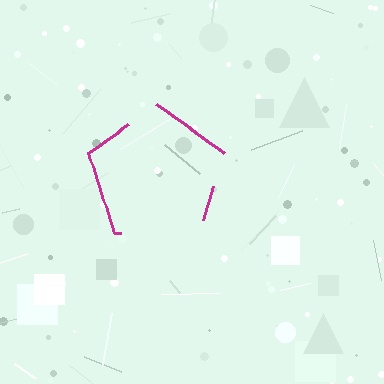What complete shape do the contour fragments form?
The contour fragments form a pentagon.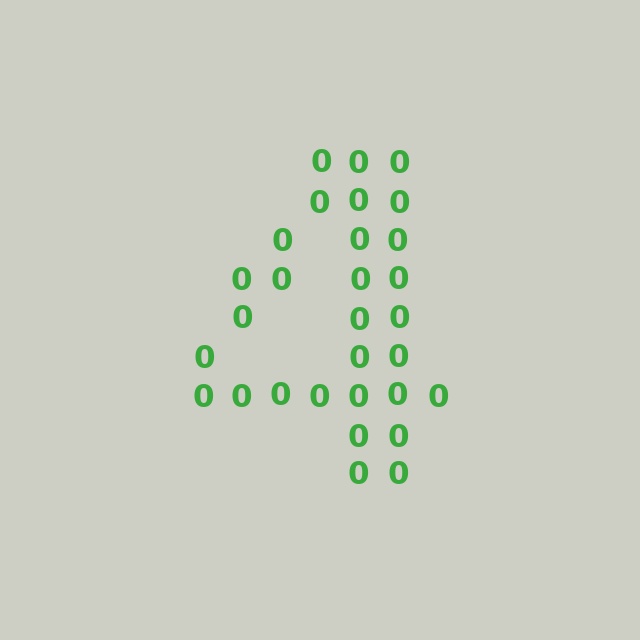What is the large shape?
The large shape is the digit 4.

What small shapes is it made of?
It is made of small digit 0's.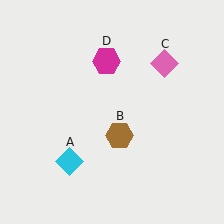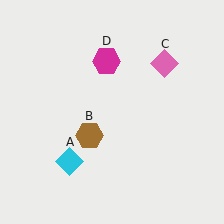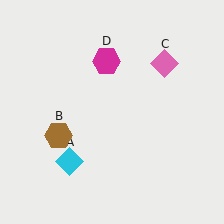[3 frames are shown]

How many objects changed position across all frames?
1 object changed position: brown hexagon (object B).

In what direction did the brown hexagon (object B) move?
The brown hexagon (object B) moved left.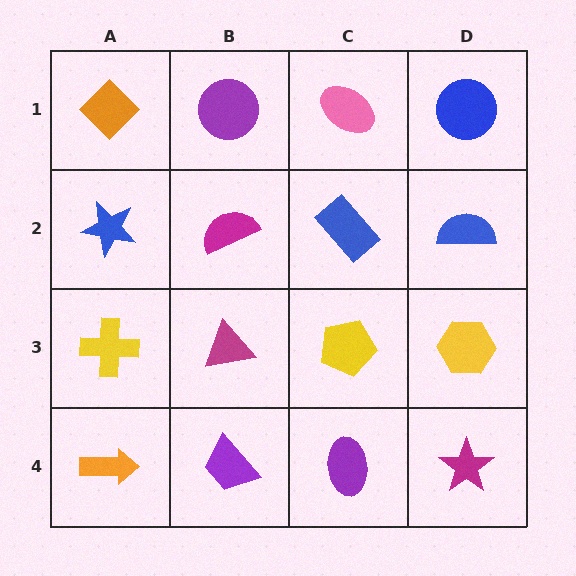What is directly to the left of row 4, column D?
A purple ellipse.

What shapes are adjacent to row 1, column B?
A magenta semicircle (row 2, column B), an orange diamond (row 1, column A), a pink ellipse (row 1, column C).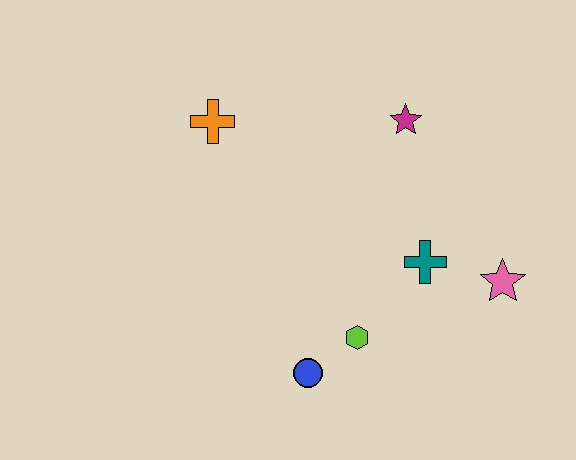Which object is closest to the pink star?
The teal cross is closest to the pink star.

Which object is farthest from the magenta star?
The blue circle is farthest from the magenta star.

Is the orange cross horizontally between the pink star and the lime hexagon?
No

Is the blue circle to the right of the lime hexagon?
No